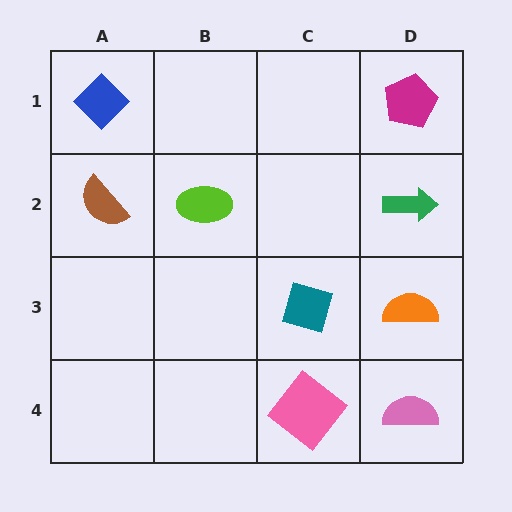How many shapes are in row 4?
2 shapes.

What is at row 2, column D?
A green arrow.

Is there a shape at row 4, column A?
No, that cell is empty.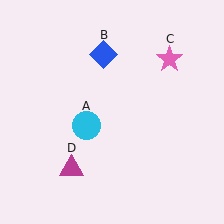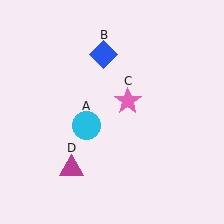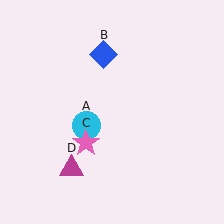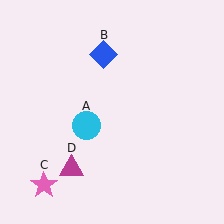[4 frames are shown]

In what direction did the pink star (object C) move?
The pink star (object C) moved down and to the left.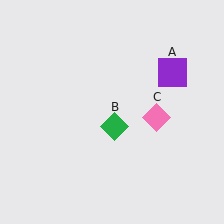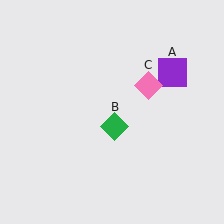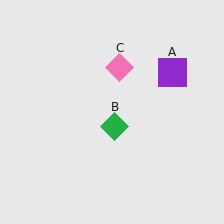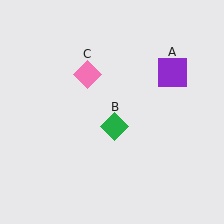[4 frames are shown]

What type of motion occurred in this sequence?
The pink diamond (object C) rotated counterclockwise around the center of the scene.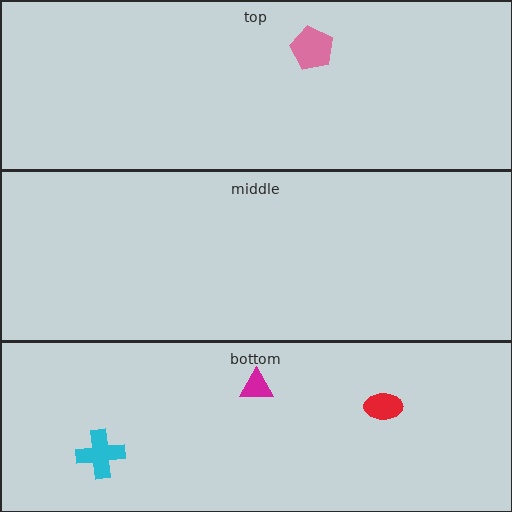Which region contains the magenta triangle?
The bottom region.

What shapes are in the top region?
The pink pentagon.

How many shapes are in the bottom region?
3.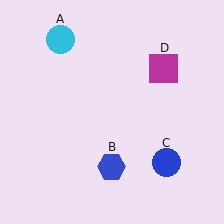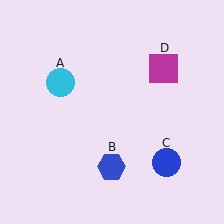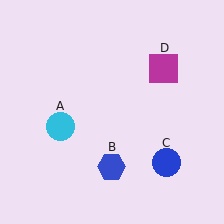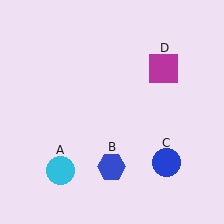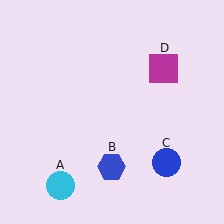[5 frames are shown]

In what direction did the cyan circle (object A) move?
The cyan circle (object A) moved down.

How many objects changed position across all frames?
1 object changed position: cyan circle (object A).